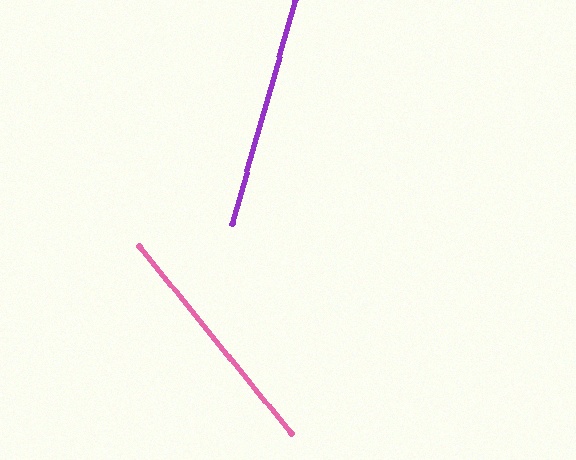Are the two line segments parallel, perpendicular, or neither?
Neither parallel nor perpendicular — they differ by about 55°.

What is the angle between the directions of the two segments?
Approximately 55 degrees.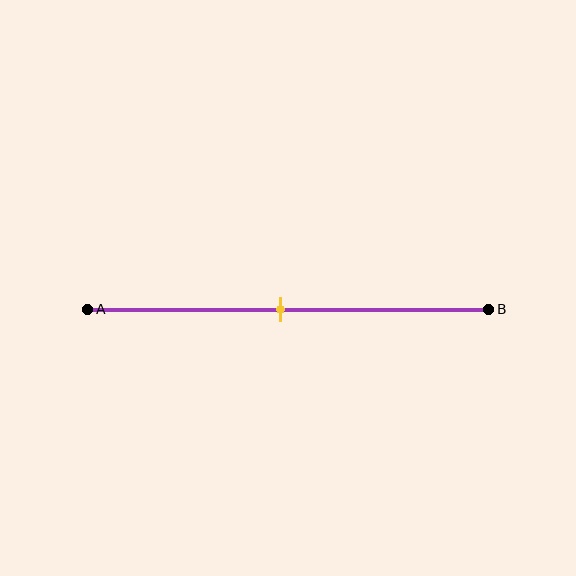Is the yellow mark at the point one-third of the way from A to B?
No, the mark is at about 50% from A, not at the 33% one-third point.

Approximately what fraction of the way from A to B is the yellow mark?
The yellow mark is approximately 50% of the way from A to B.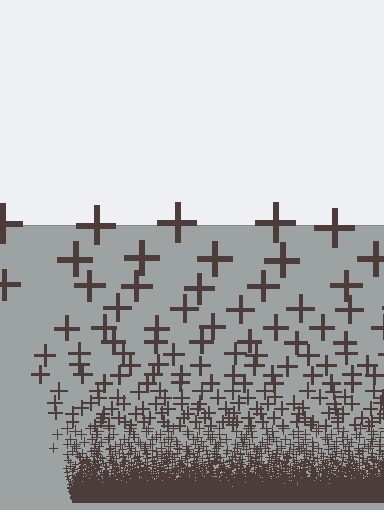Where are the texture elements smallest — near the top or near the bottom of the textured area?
Near the bottom.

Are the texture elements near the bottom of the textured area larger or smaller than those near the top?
Smaller. The gradient is inverted — elements near the bottom are smaller and denser.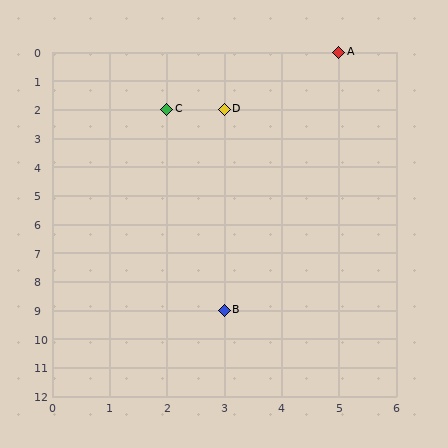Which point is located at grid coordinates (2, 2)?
Point C is at (2, 2).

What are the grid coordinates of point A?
Point A is at grid coordinates (5, 0).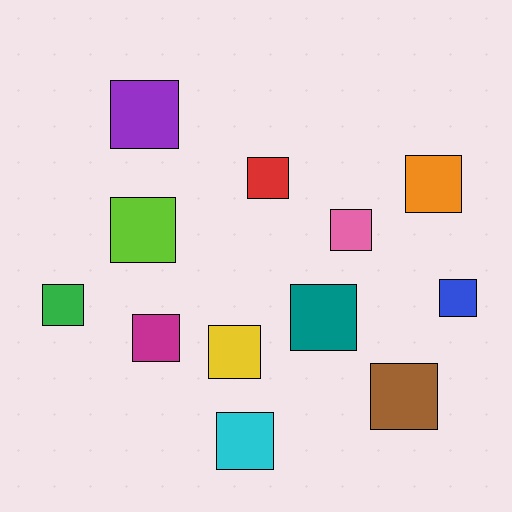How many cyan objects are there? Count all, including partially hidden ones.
There is 1 cyan object.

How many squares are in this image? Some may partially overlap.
There are 12 squares.